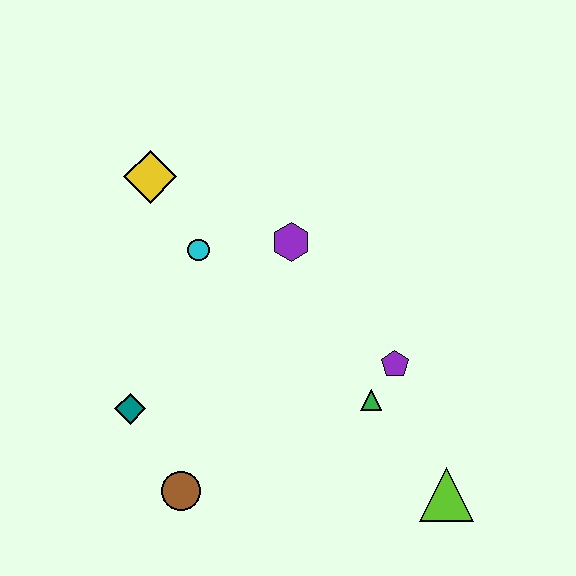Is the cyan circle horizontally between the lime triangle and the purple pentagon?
No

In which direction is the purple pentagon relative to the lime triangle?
The purple pentagon is above the lime triangle.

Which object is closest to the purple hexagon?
The cyan circle is closest to the purple hexagon.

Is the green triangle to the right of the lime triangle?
No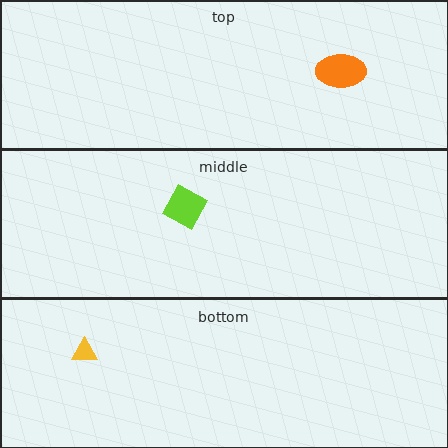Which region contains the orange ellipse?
The top region.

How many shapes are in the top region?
1.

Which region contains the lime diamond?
The middle region.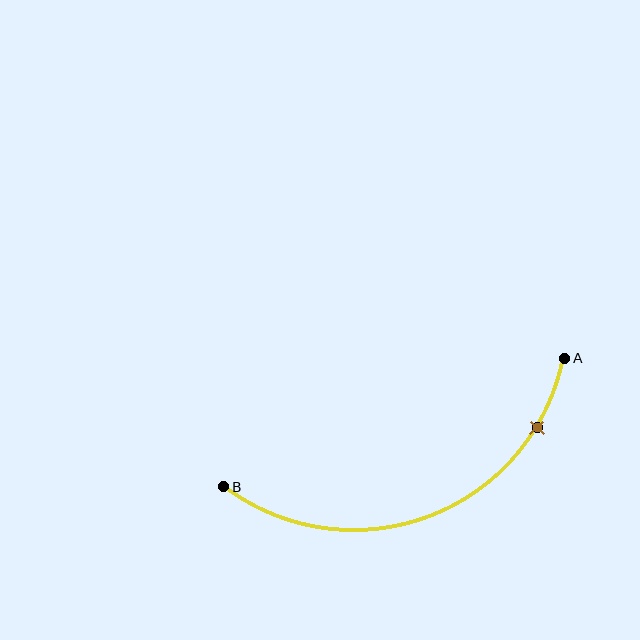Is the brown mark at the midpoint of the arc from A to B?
No. The brown mark lies on the arc but is closer to endpoint A. The arc midpoint would be at the point on the curve equidistant along the arc from both A and B.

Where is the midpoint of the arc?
The arc midpoint is the point on the curve farthest from the straight line joining A and B. It sits below that line.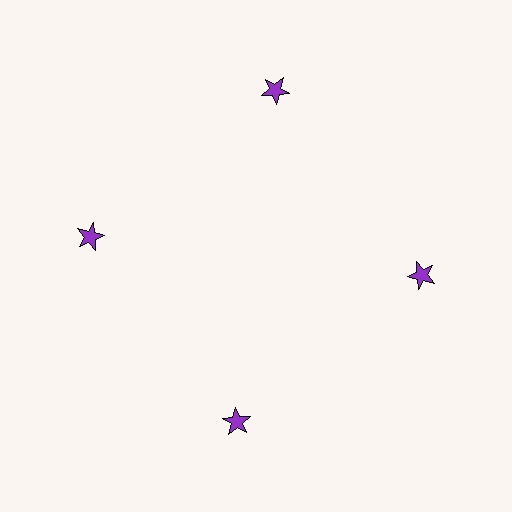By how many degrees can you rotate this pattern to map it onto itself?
The pattern maps onto itself every 90 degrees of rotation.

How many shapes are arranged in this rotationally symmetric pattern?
There are 4 shapes, arranged in 4 groups of 1.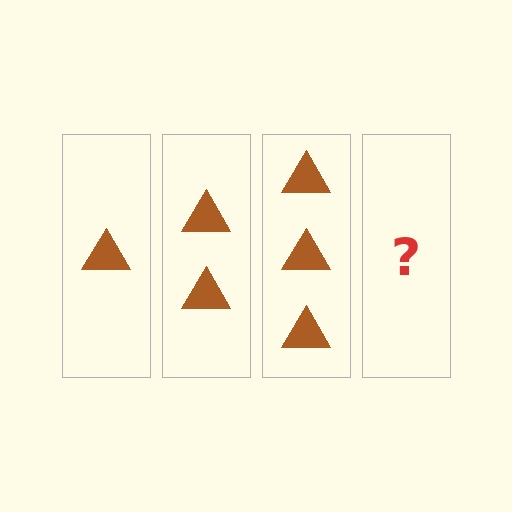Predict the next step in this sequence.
The next step is 4 triangles.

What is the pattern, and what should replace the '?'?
The pattern is that each step adds one more triangle. The '?' should be 4 triangles.